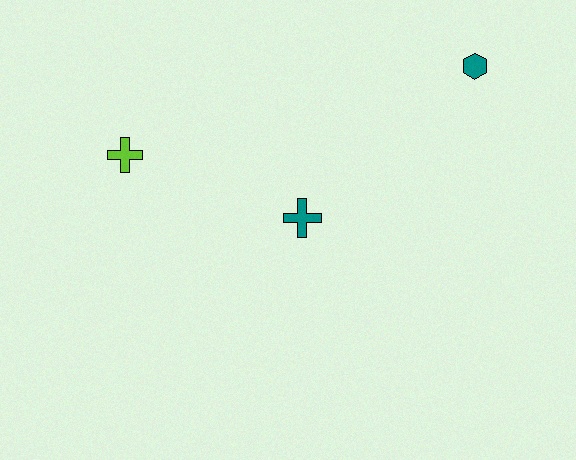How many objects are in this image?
There are 3 objects.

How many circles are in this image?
There are no circles.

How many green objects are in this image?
There are no green objects.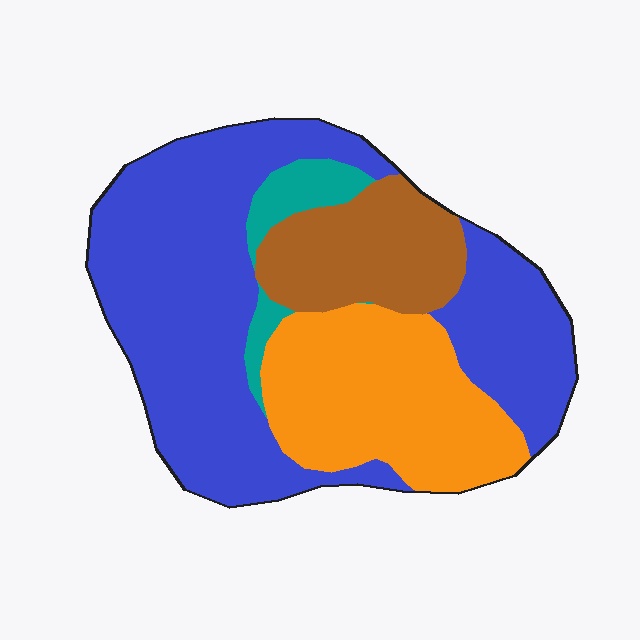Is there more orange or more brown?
Orange.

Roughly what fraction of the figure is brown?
Brown takes up less than a quarter of the figure.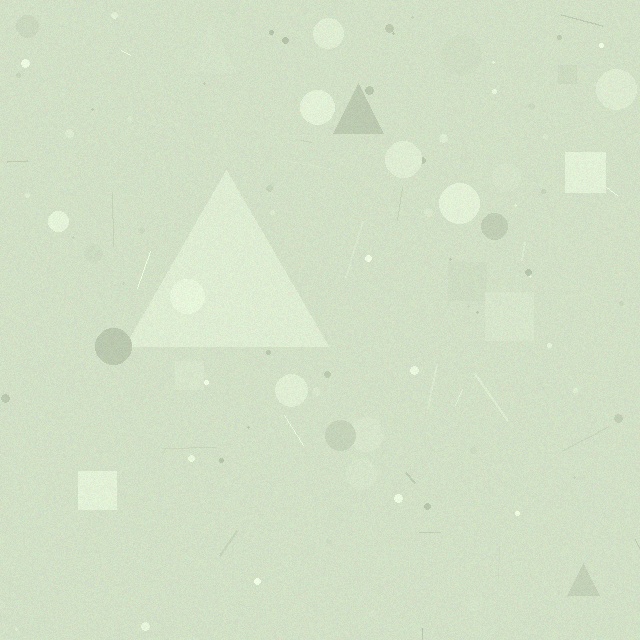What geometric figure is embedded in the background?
A triangle is embedded in the background.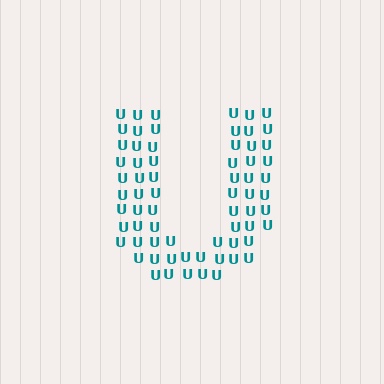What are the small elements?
The small elements are letter U's.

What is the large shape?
The large shape is the letter U.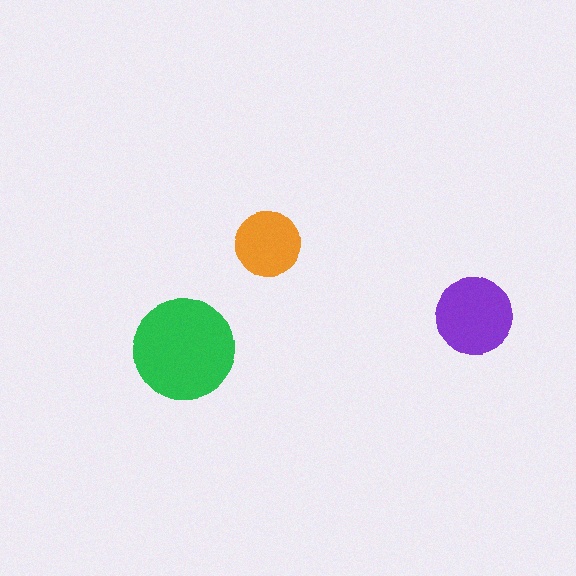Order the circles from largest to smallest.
the green one, the purple one, the orange one.